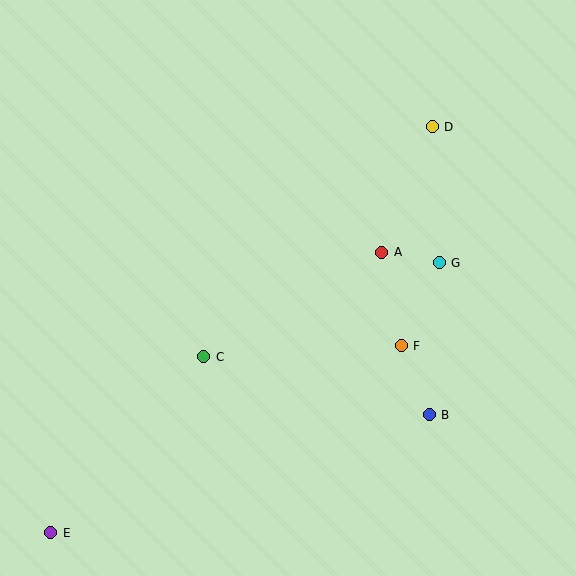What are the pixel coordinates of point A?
Point A is at (382, 252).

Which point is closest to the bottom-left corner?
Point E is closest to the bottom-left corner.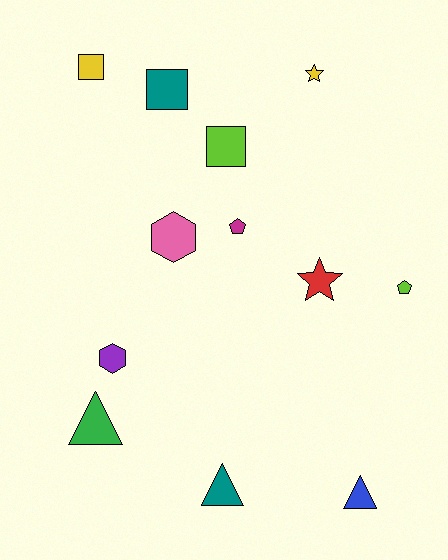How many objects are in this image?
There are 12 objects.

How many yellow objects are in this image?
There are 2 yellow objects.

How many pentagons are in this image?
There are 2 pentagons.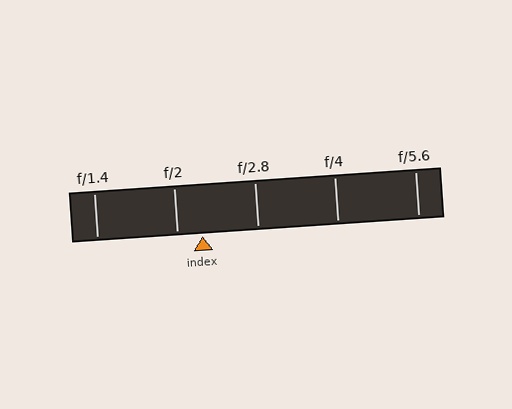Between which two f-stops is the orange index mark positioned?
The index mark is between f/2 and f/2.8.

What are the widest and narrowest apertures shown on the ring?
The widest aperture shown is f/1.4 and the narrowest is f/5.6.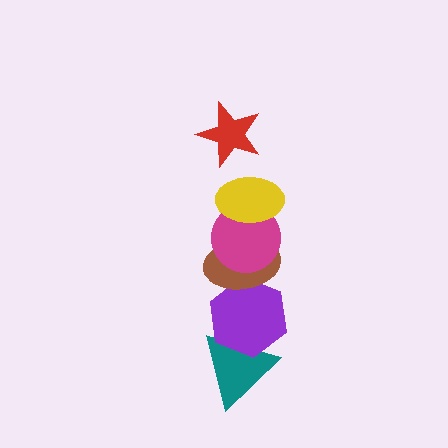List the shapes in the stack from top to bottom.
From top to bottom: the red star, the yellow ellipse, the magenta circle, the brown ellipse, the purple hexagon, the teal triangle.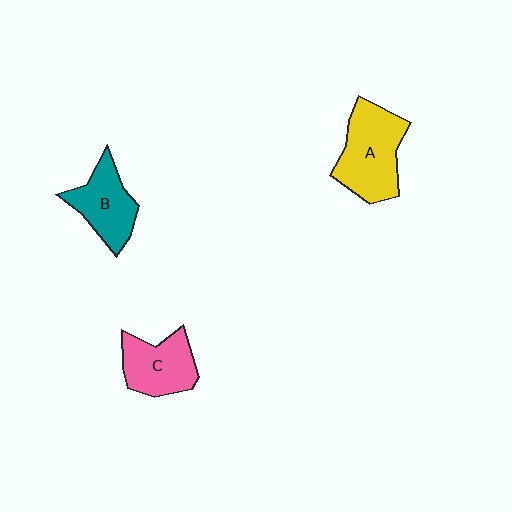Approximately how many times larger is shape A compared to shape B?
Approximately 1.4 times.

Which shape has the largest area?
Shape A (yellow).